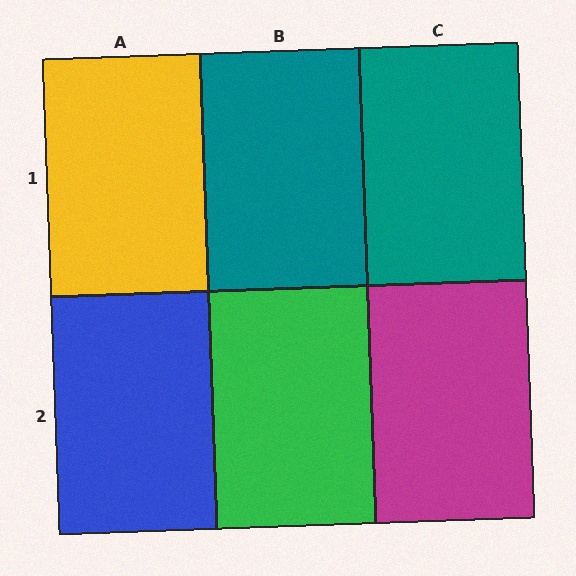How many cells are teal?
2 cells are teal.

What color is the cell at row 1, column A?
Yellow.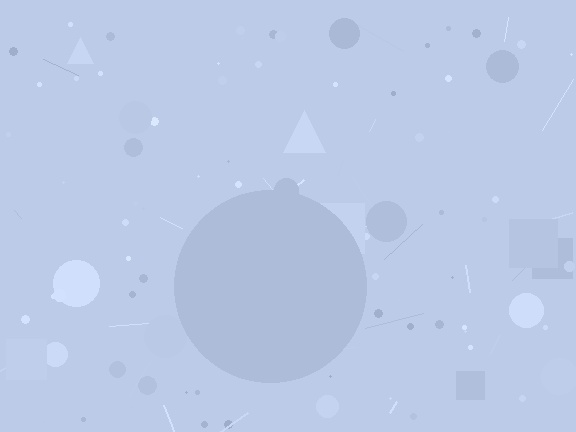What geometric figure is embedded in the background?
A circle is embedded in the background.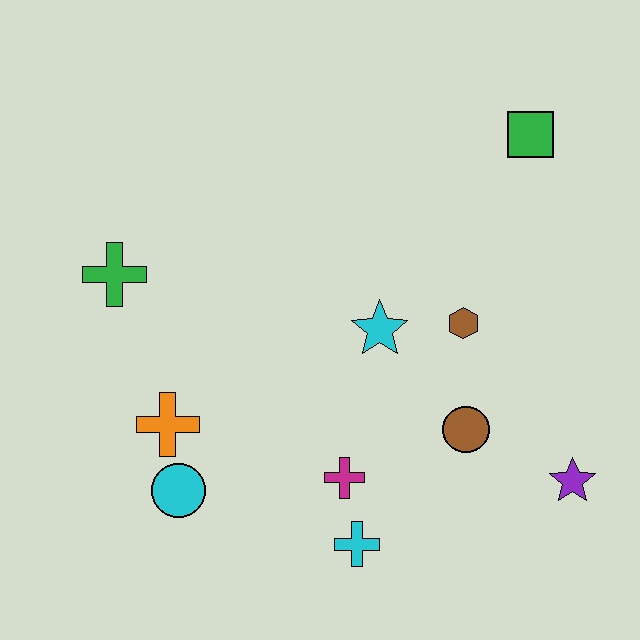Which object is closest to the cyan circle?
The orange cross is closest to the cyan circle.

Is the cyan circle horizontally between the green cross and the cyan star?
Yes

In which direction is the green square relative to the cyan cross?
The green square is above the cyan cross.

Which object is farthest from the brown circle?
The green cross is farthest from the brown circle.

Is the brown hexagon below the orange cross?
No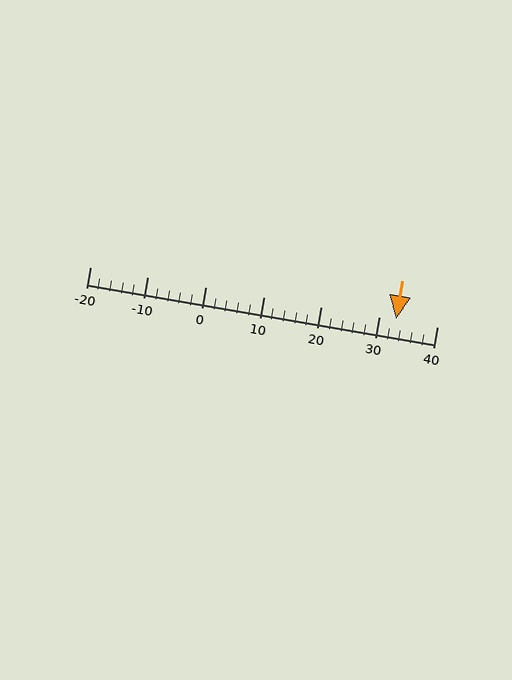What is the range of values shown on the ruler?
The ruler shows values from -20 to 40.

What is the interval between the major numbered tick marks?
The major tick marks are spaced 10 units apart.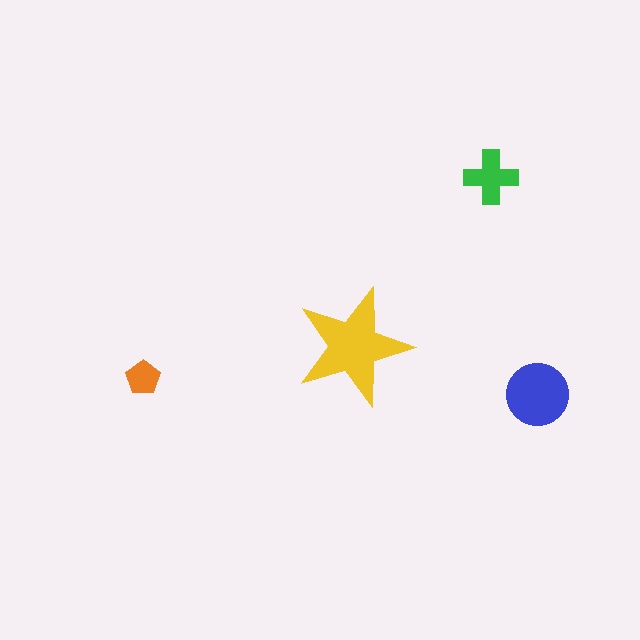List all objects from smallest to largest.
The orange pentagon, the green cross, the blue circle, the yellow star.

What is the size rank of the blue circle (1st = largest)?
2nd.